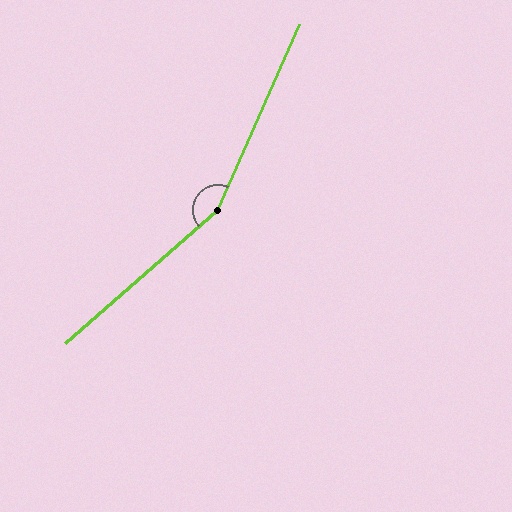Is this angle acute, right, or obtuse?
It is obtuse.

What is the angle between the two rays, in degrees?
Approximately 155 degrees.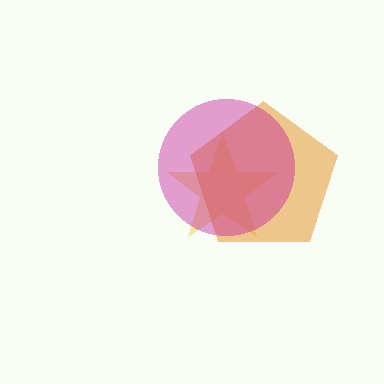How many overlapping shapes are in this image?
There are 3 overlapping shapes in the image.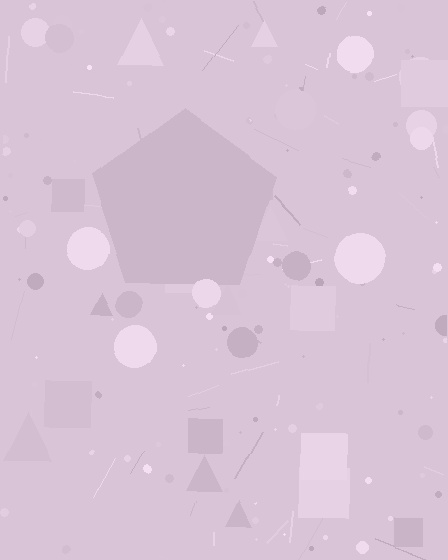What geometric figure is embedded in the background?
A pentagon is embedded in the background.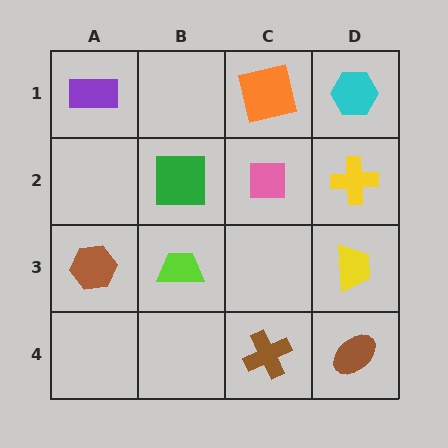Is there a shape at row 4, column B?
No, that cell is empty.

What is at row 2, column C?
A pink square.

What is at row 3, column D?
A yellow trapezoid.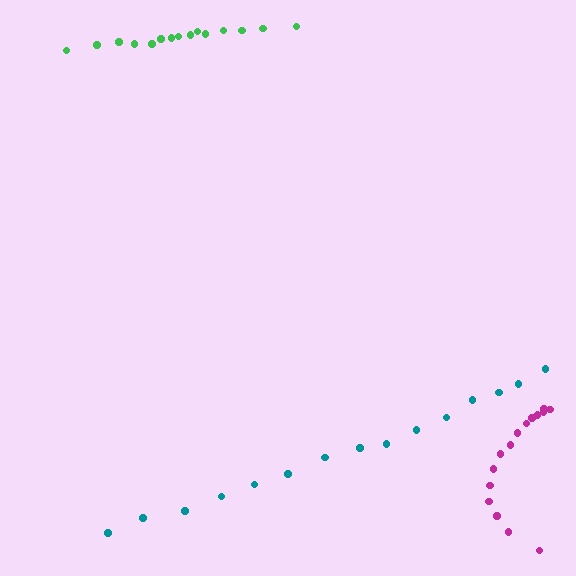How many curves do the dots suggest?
There are 3 distinct paths.